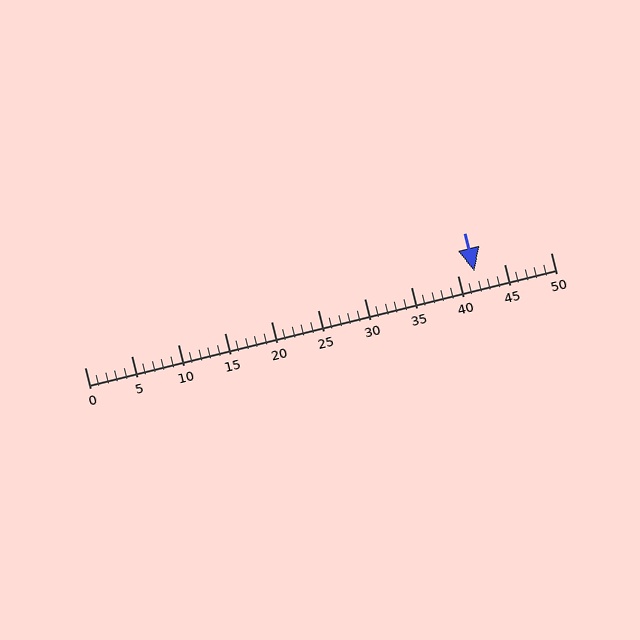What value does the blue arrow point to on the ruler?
The blue arrow points to approximately 42.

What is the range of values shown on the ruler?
The ruler shows values from 0 to 50.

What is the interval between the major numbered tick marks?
The major tick marks are spaced 5 units apart.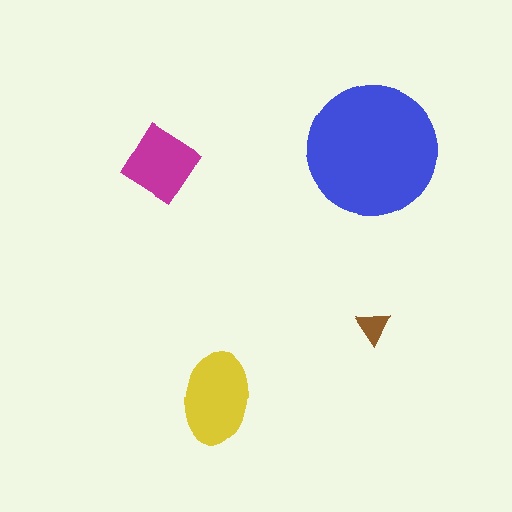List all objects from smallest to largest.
The brown triangle, the magenta diamond, the yellow ellipse, the blue circle.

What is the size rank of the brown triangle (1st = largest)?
4th.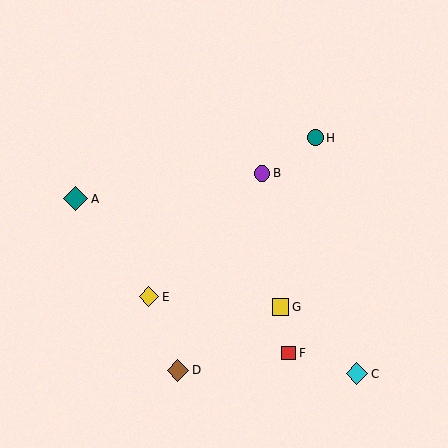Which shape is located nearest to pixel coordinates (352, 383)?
The cyan diamond (labeled C) at (357, 374) is nearest to that location.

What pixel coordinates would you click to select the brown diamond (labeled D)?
Click at (178, 370) to select the brown diamond D.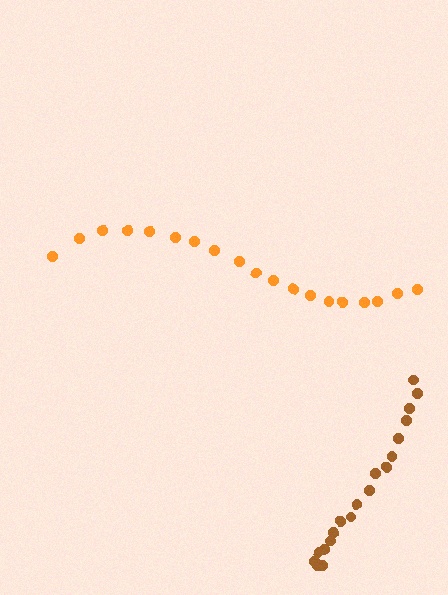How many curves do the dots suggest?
There are 2 distinct paths.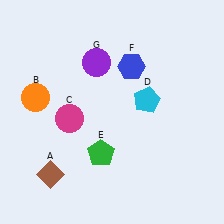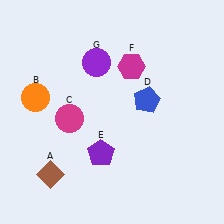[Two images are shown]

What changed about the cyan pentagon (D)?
In Image 1, D is cyan. In Image 2, it changed to blue.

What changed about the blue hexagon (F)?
In Image 1, F is blue. In Image 2, it changed to magenta.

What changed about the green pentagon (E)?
In Image 1, E is green. In Image 2, it changed to purple.